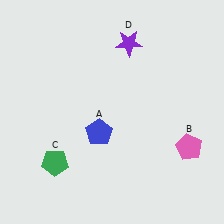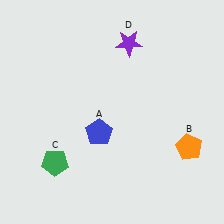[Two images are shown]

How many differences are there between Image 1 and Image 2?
There is 1 difference between the two images.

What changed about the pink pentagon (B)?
In Image 1, B is pink. In Image 2, it changed to orange.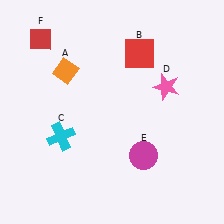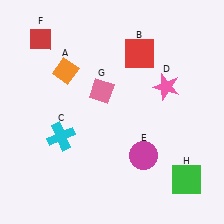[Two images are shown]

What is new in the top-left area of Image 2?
A pink diamond (G) was added in the top-left area of Image 2.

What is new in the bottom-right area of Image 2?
A green square (H) was added in the bottom-right area of Image 2.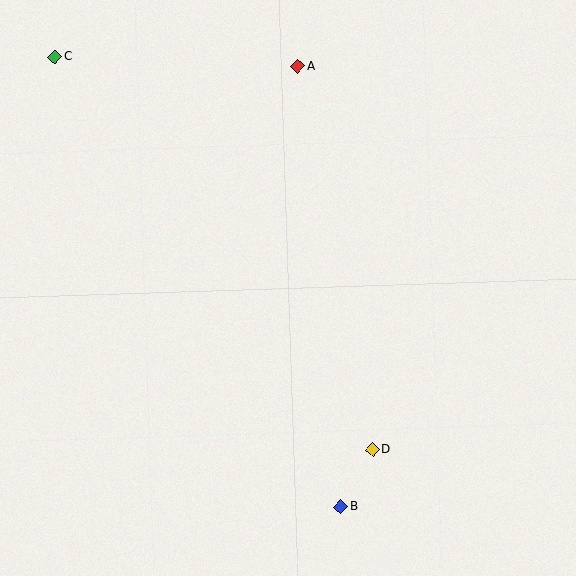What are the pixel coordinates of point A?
Point A is at (297, 66).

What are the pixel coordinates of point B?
Point B is at (341, 506).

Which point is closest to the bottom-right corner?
Point D is closest to the bottom-right corner.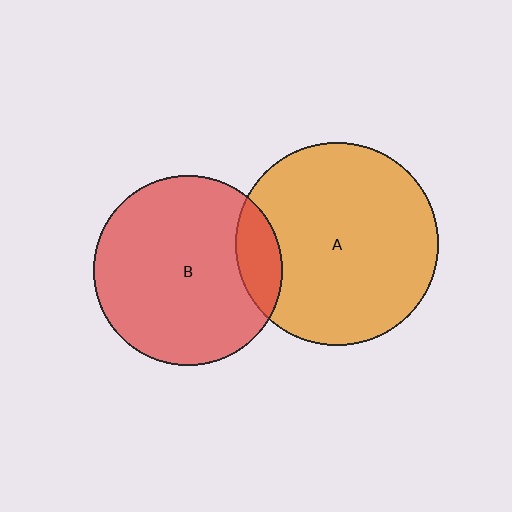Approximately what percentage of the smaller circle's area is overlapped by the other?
Approximately 15%.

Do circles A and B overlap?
Yes.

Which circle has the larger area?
Circle A (orange).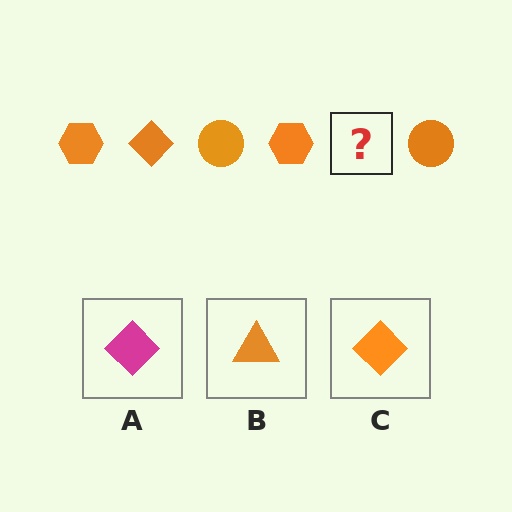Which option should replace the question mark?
Option C.